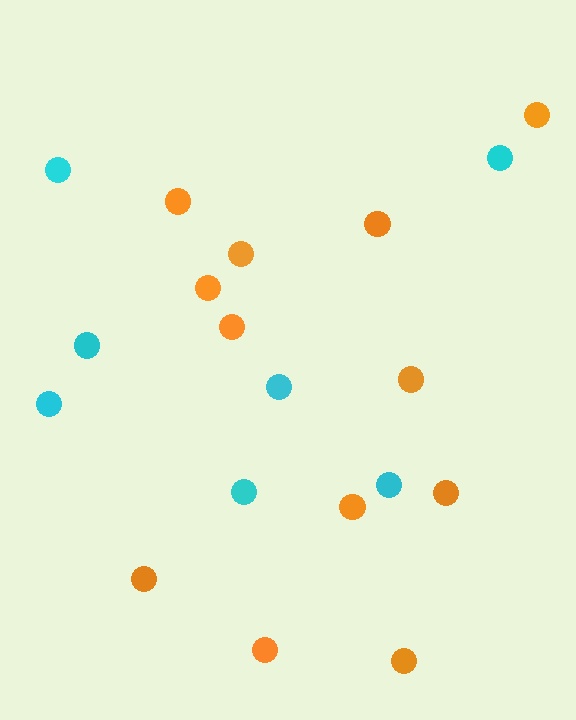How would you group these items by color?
There are 2 groups: one group of orange circles (12) and one group of cyan circles (7).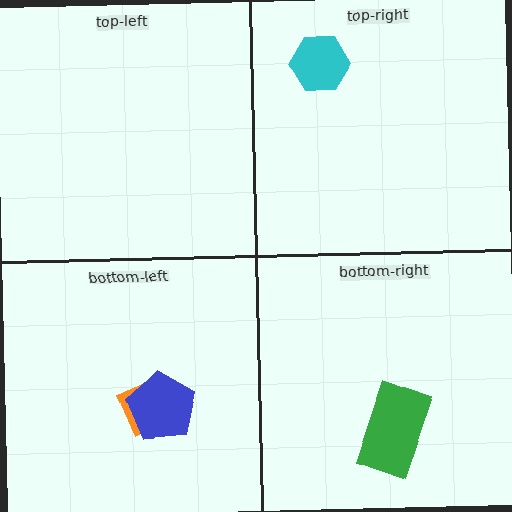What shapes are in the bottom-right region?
The green rectangle.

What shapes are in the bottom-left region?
The orange diamond, the blue pentagon.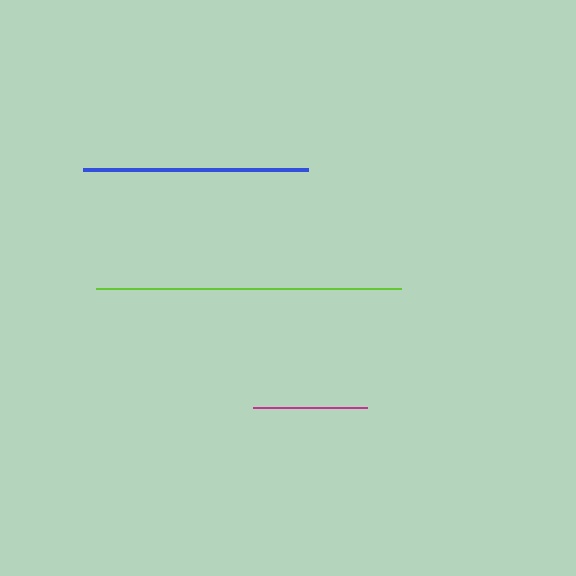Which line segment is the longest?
The lime line is the longest at approximately 305 pixels.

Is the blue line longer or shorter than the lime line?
The lime line is longer than the blue line.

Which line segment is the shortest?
The magenta line is the shortest at approximately 114 pixels.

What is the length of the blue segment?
The blue segment is approximately 225 pixels long.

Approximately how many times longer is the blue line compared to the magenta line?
The blue line is approximately 2.0 times the length of the magenta line.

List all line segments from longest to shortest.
From longest to shortest: lime, blue, magenta.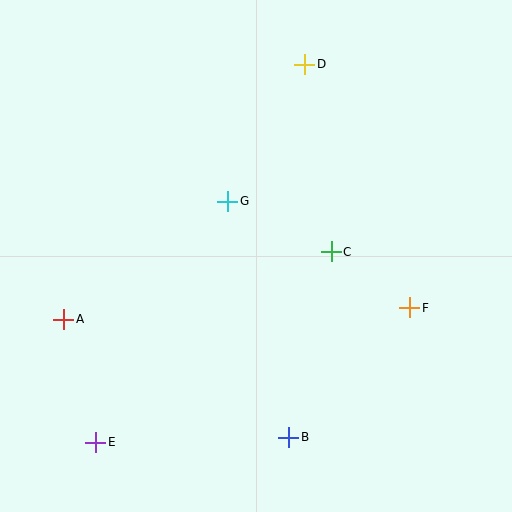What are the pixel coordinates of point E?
Point E is at (96, 442).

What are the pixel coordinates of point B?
Point B is at (289, 437).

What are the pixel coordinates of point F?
Point F is at (410, 308).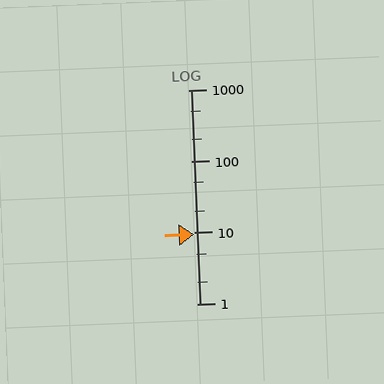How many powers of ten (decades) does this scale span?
The scale spans 3 decades, from 1 to 1000.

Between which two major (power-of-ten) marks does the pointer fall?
The pointer is between 1 and 10.